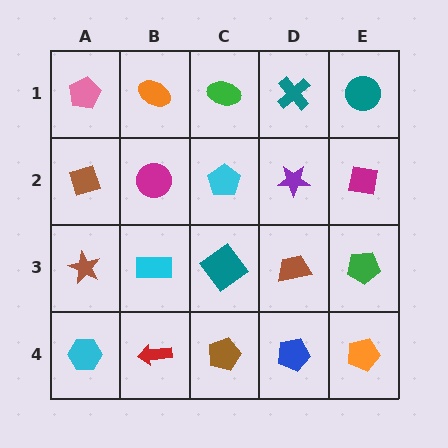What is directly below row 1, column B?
A magenta circle.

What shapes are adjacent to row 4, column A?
A brown star (row 3, column A), a red arrow (row 4, column B).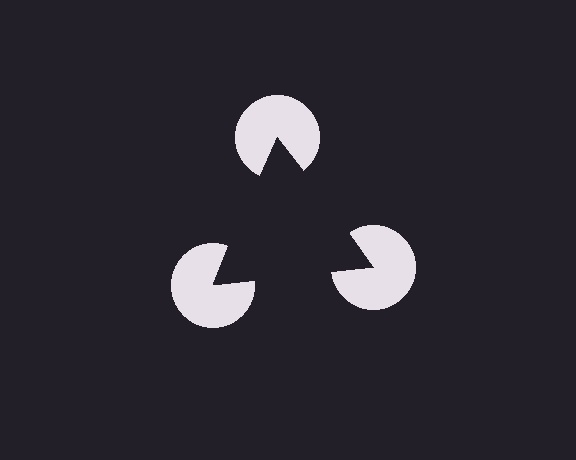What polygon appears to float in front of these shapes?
An illusory triangle — its edges are inferred from the aligned wedge cuts in the pac-man discs, not physically drawn.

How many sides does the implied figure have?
3 sides.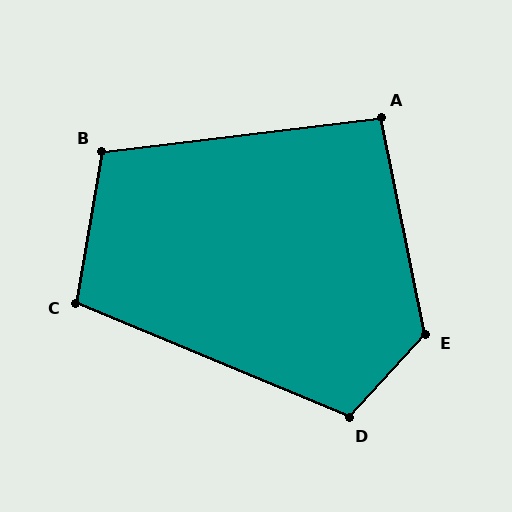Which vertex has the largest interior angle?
E, at approximately 126 degrees.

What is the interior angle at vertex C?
Approximately 103 degrees (obtuse).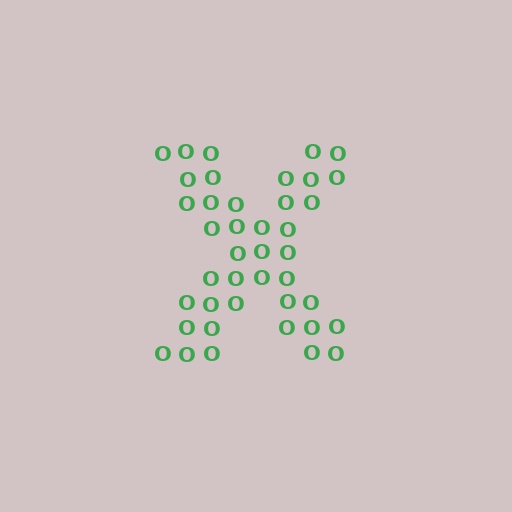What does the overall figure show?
The overall figure shows the letter X.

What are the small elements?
The small elements are letter O's.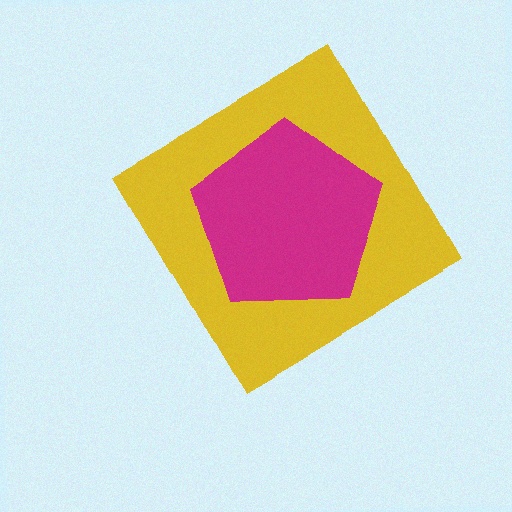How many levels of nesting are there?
2.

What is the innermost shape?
The magenta pentagon.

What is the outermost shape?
The yellow diamond.